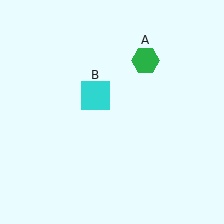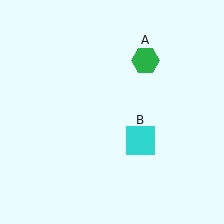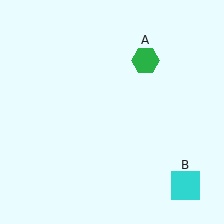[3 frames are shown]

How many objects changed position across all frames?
1 object changed position: cyan square (object B).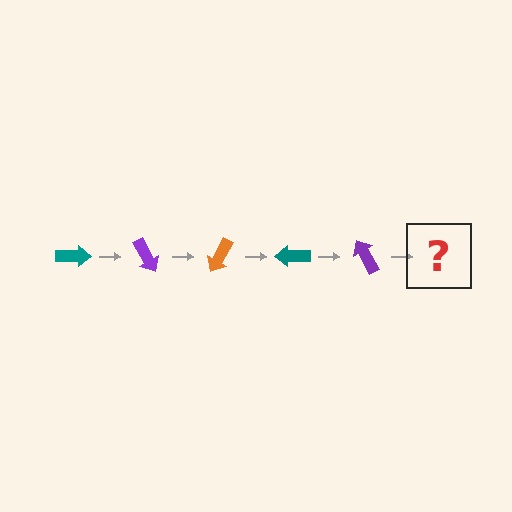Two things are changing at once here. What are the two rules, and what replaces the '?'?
The two rules are that it rotates 60 degrees each step and the color cycles through teal, purple, and orange. The '?' should be an orange arrow, rotated 300 degrees from the start.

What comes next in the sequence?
The next element should be an orange arrow, rotated 300 degrees from the start.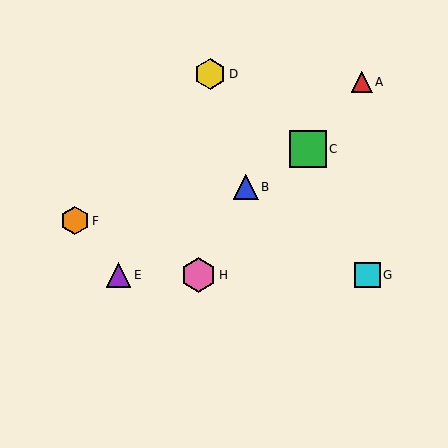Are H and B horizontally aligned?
No, H is at y≈275 and B is at y≈187.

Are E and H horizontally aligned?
Yes, both are at y≈275.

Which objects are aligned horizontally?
Objects E, G, H are aligned horizontally.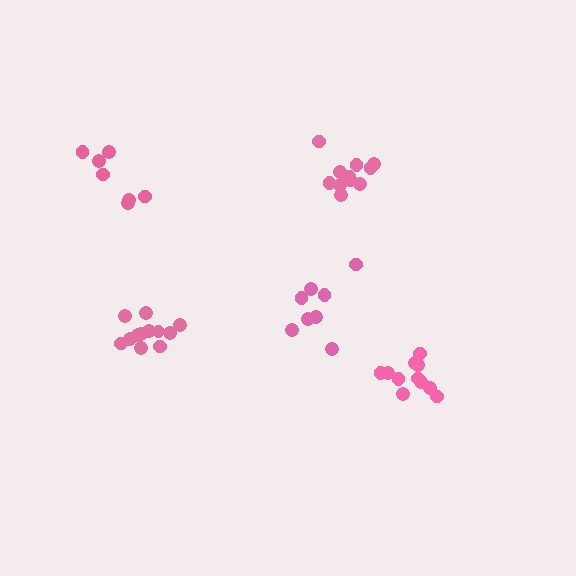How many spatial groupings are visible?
There are 5 spatial groupings.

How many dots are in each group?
Group 1: 11 dots, Group 2: 12 dots, Group 3: 11 dots, Group 4: 7 dots, Group 5: 8 dots (49 total).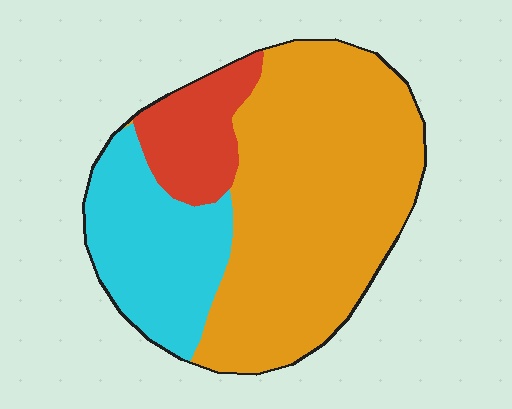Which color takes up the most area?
Orange, at roughly 60%.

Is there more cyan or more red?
Cyan.